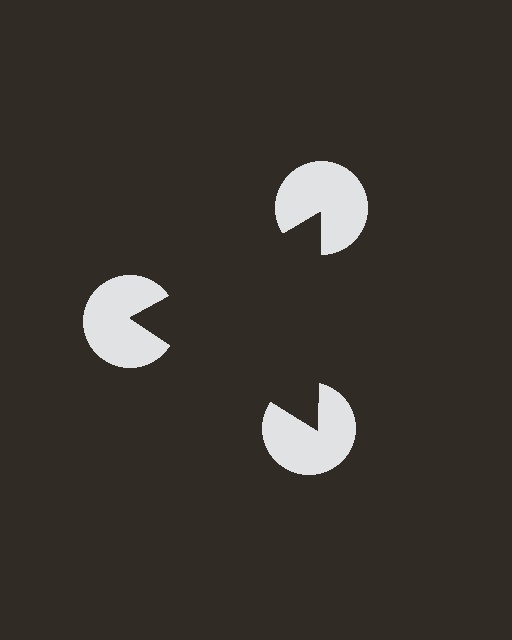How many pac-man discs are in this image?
There are 3 — one at each vertex of the illusory triangle.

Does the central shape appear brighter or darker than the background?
It typically appears slightly darker than the background, even though no actual brightness change is drawn.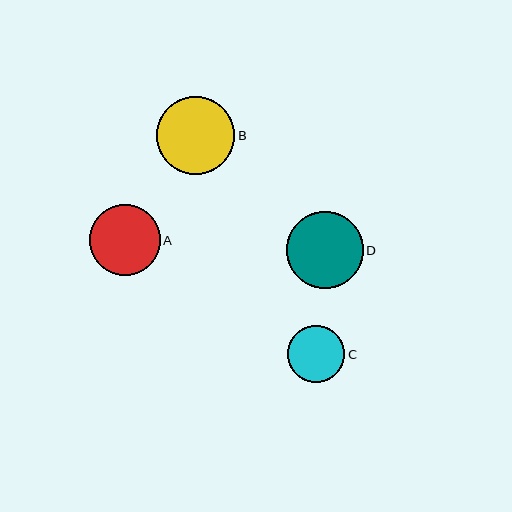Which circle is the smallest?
Circle C is the smallest with a size of approximately 57 pixels.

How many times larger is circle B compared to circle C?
Circle B is approximately 1.4 times the size of circle C.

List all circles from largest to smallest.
From largest to smallest: B, D, A, C.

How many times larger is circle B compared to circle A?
Circle B is approximately 1.1 times the size of circle A.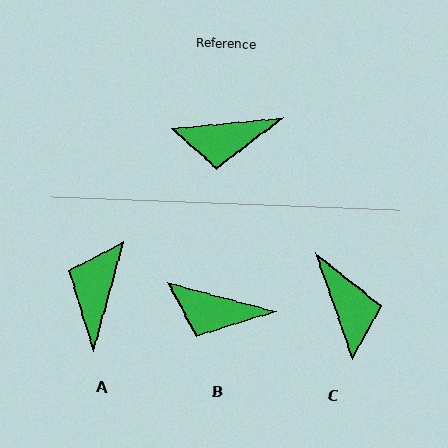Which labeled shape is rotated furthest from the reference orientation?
A, about 111 degrees away.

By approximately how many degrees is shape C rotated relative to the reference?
Approximately 103 degrees counter-clockwise.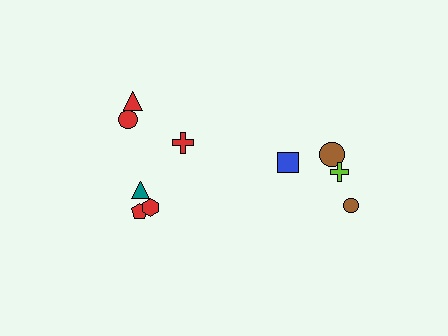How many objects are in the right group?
There are 4 objects.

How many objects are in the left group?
There are 6 objects.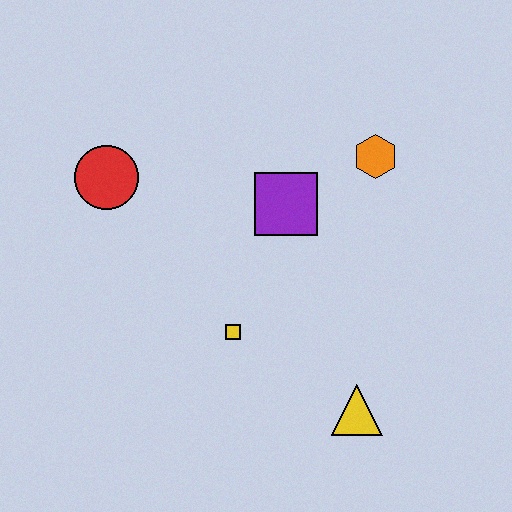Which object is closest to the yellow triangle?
The yellow square is closest to the yellow triangle.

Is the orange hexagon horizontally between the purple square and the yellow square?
No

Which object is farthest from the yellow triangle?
The red circle is farthest from the yellow triangle.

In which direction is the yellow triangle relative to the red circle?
The yellow triangle is to the right of the red circle.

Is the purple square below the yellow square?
No